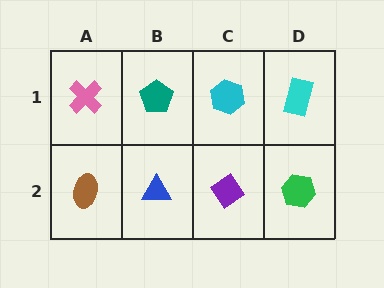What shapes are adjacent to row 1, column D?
A green hexagon (row 2, column D), a cyan hexagon (row 1, column C).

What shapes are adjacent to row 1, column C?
A purple diamond (row 2, column C), a teal pentagon (row 1, column B), a cyan rectangle (row 1, column D).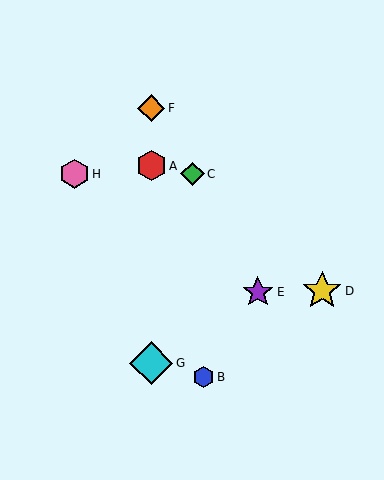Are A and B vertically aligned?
No, A is at x≈151 and B is at x≈203.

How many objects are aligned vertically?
3 objects (A, F, G) are aligned vertically.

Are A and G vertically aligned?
Yes, both are at x≈151.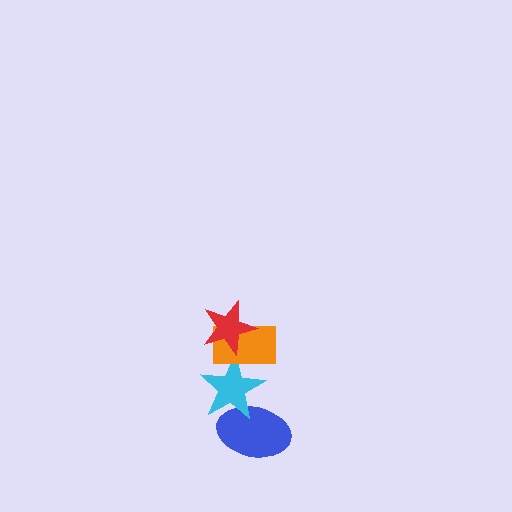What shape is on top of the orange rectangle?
The red star is on top of the orange rectangle.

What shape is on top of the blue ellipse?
The cyan star is on top of the blue ellipse.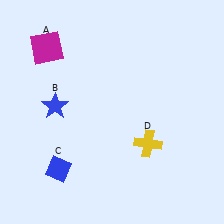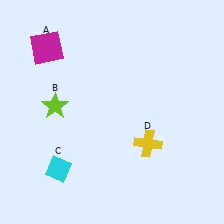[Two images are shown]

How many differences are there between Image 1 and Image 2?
There are 2 differences between the two images.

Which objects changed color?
B changed from blue to lime. C changed from blue to cyan.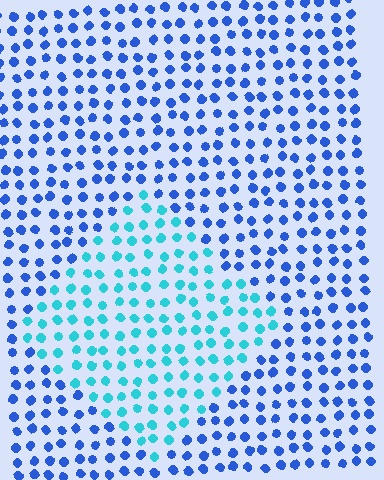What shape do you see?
I see a diamond.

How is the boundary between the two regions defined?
The boundary is defined purely by a slight shift in hue (about 40 degrees). Spacing, size, and orientation are identical on both sides.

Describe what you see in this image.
The image is filled with small blue elements in a uniform arrangement. A diamond-shaped region is visible where the elements are tinted to a slightly different hue, forming a subtle color boundary.